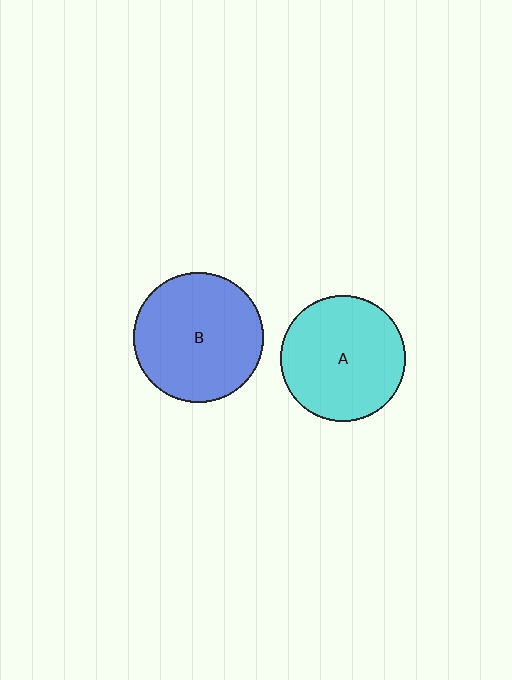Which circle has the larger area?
Circle B (blue).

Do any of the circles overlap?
No, none of the circles overlap.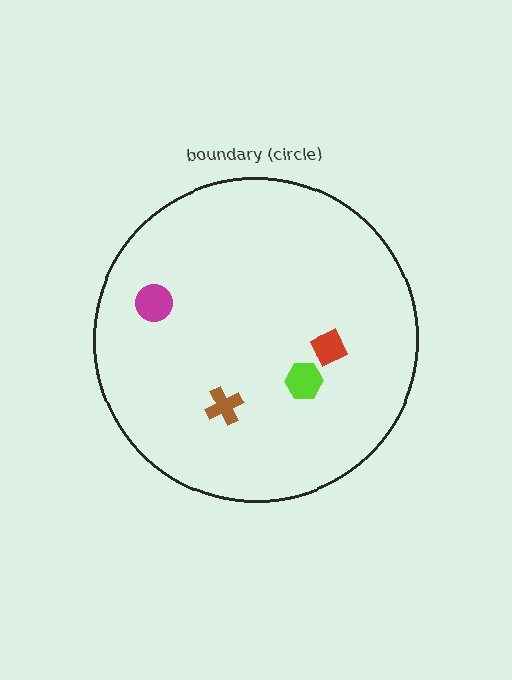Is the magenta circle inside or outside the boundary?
Inside.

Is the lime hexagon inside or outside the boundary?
Inside.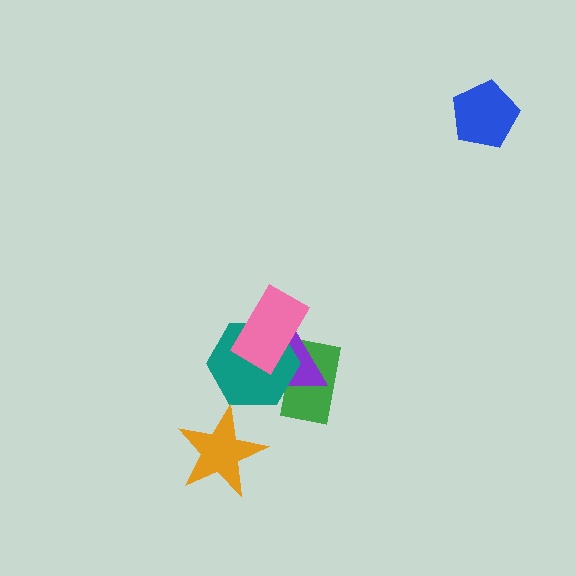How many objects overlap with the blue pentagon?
0 objects overlap with the blue pentagon.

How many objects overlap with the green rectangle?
3 objects overlap with the green rectangle.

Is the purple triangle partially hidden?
Yes, it is partially covered by another shape.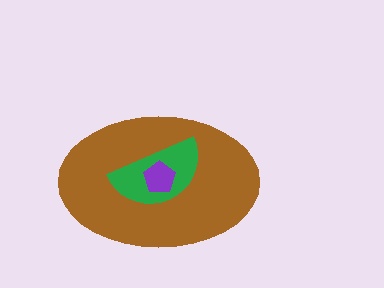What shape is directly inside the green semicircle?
The purple pentagon.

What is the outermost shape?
The brown ellipse.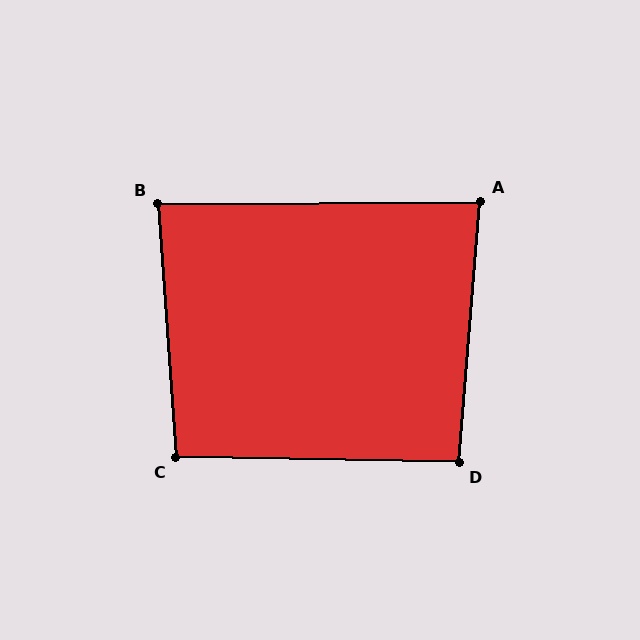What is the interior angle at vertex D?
Approximately 94 degrees (approximately right).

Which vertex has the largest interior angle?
C, at approximately 95 degrees.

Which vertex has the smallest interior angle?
A, at approximately 85 degrees.